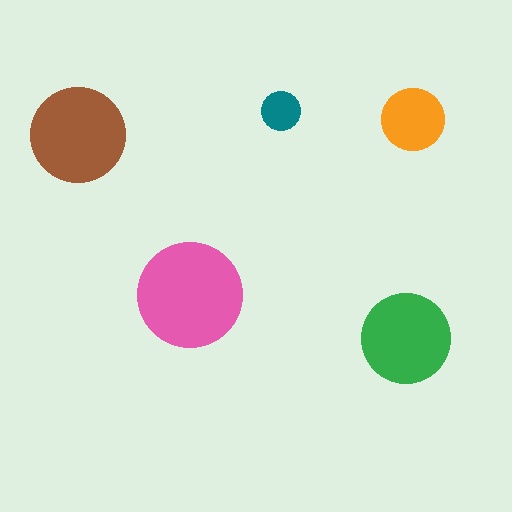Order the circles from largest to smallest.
the pink one, the brown one, the green one, the orange one, the teal one.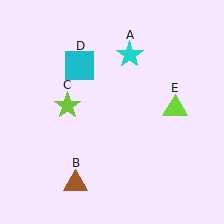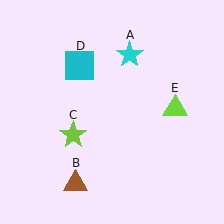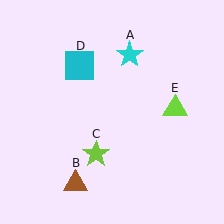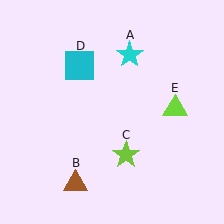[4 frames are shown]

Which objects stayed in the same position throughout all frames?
Cyan star (object A) and brown triangle (object B) and cyan square (object D) and lime triangle (object E) remained stationary.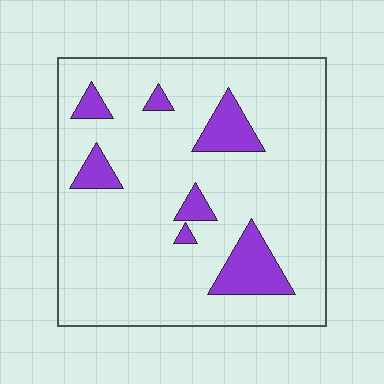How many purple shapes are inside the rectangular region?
7.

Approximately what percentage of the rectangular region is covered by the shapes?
Approximately 15%.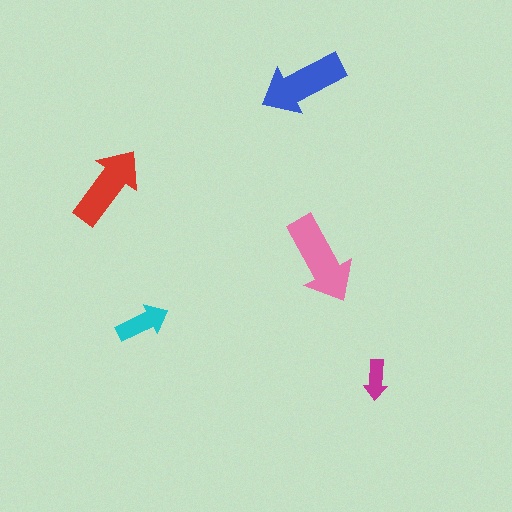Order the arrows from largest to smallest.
the pink one, the blue one, the red one, the cyan one, the magenta one.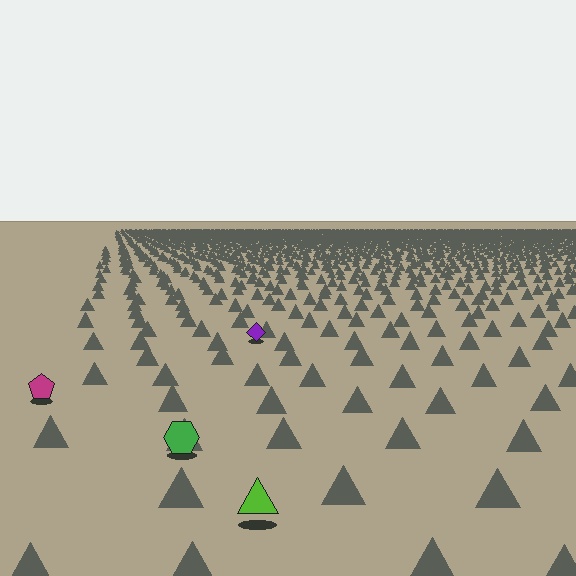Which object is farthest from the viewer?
The purple diamond is farthest from the viewer. It appears smaller and the ground texture around it is denser.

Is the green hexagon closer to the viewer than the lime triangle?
No. The lime triangle is closer — you can tell from the texture gradient: the ground texture is coarser near it.